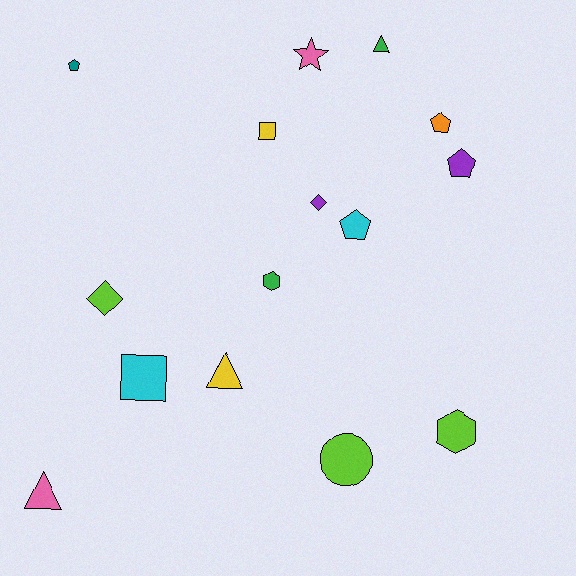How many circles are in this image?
There is 1 circle.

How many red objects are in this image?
There are no red objects.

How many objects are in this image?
There are 15 objects.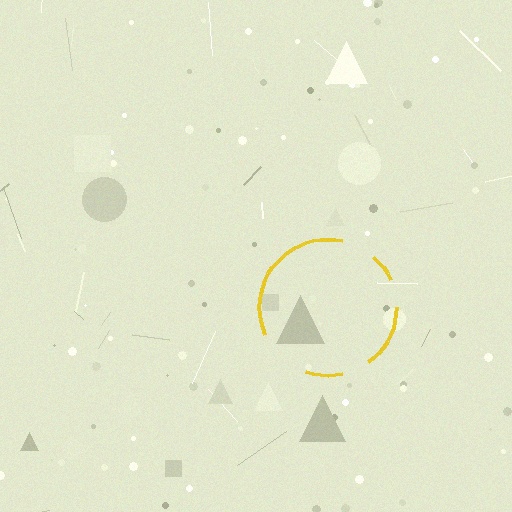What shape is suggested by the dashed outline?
The dashed outline suggests a circle.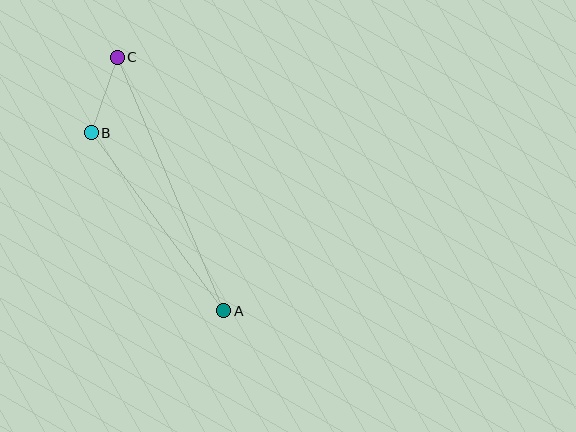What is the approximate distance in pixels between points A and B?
The distance between A and B is approximately 222 pixels.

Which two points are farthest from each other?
Points A and C are farthest from each other.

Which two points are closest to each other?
Points B and C are closest to each other.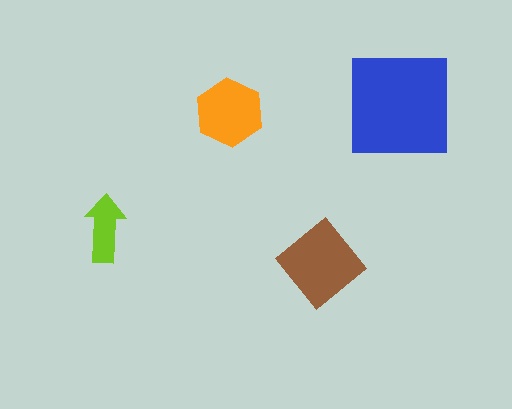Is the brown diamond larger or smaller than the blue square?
Smaller.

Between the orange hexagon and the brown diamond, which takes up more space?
The brown diamond.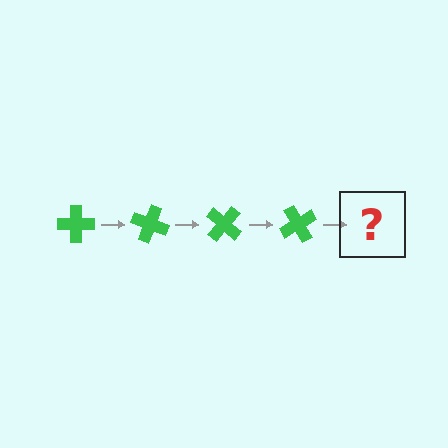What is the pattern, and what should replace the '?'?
The pattern is that the cross rotates 20 degrees each step. The '?' should be a green cross rotated 80 degrees.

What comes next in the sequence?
The next element should be a green cross rotated 80 degrees.